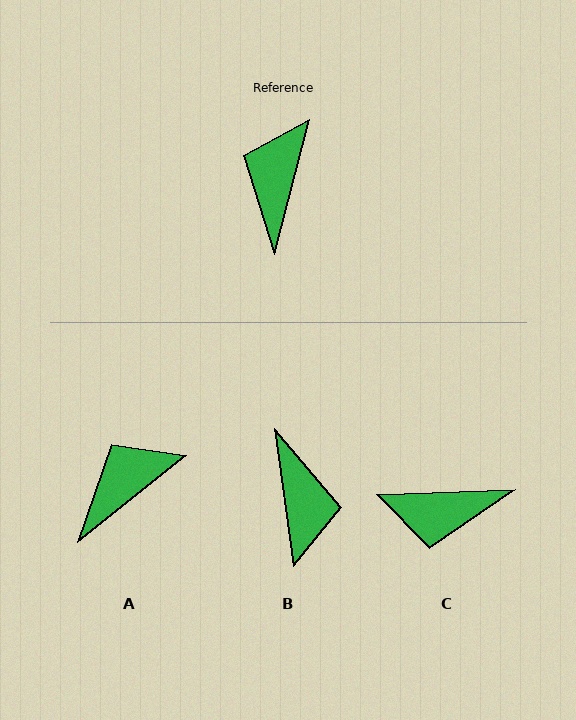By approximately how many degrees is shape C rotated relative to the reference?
Approximately 107 degrees counter-clockwise.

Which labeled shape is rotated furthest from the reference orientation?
B, about 157 degrees away.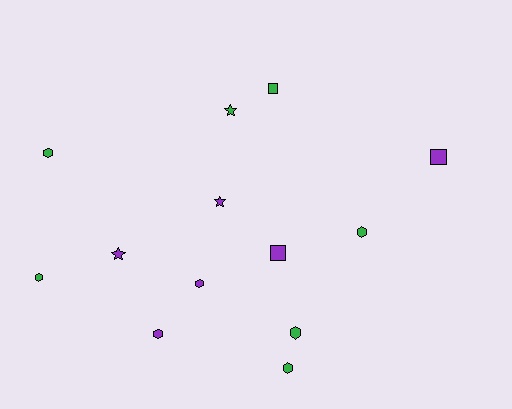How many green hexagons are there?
There are 5 green hexagons.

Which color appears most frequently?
Green, with 7 objects.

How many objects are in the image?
There are 13 objects.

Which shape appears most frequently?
Hexagon, with 7 objects.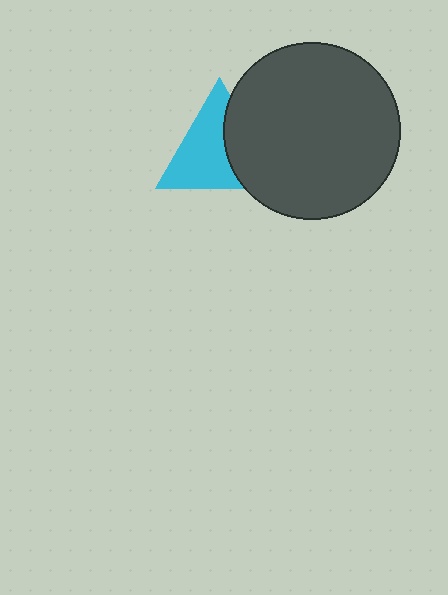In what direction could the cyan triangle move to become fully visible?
The cyan triangle could move left. That would shift it out from behind the dark gray circle entirely.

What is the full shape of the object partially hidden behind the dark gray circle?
The partially hidden object is a cyan triangle.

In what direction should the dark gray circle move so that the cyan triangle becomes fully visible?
The dark gray circle should move right. That is the shortest direction to clear the overlap and leave the cyan triangle fully visible.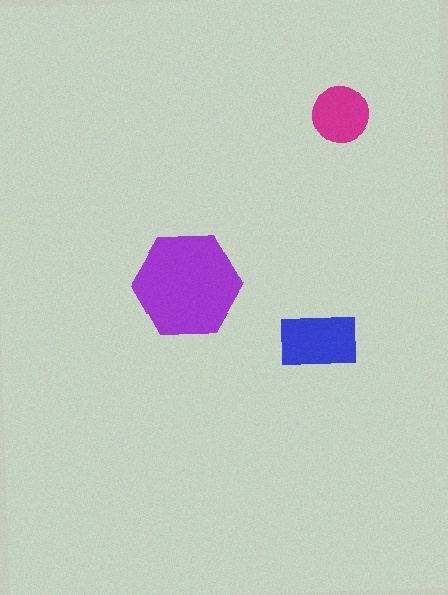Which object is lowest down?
The blue rectangle is bottommost.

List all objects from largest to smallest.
The purple hexagon, the blue rectangle, the magenta circle.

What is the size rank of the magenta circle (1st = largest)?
3rd.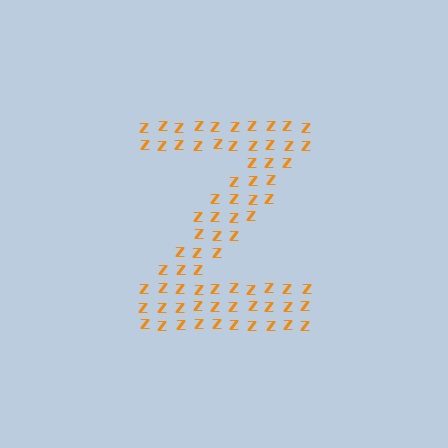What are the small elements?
The small elements are letter Z's.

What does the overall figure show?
The overall figure shows the letter Z.